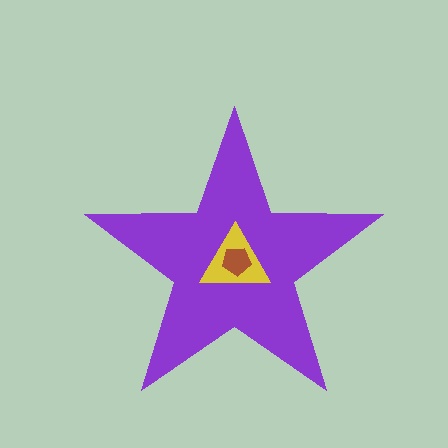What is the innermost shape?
The brown pentagon.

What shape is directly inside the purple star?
The yellow triangle.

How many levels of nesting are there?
3.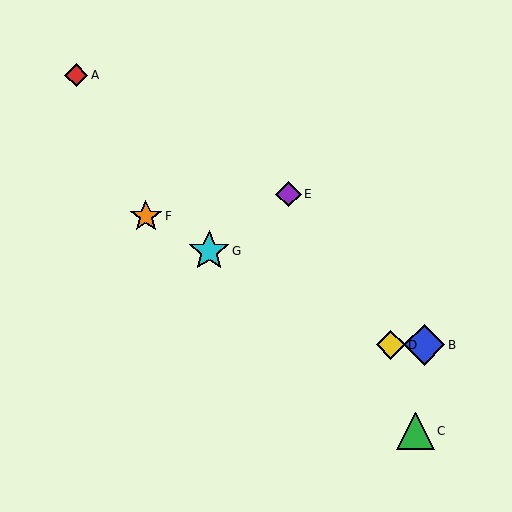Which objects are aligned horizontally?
Objects B, D are aligned horizontally.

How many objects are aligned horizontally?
2 objects (B, D) are aligned horizontally.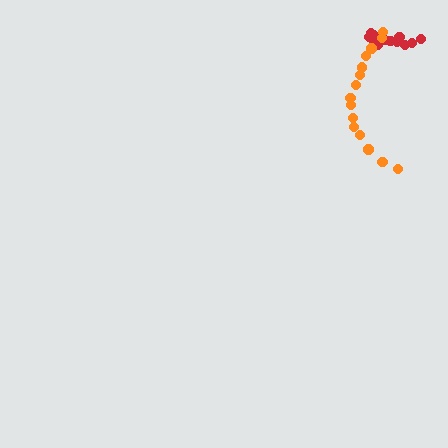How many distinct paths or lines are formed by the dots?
There are 2 distinct paths.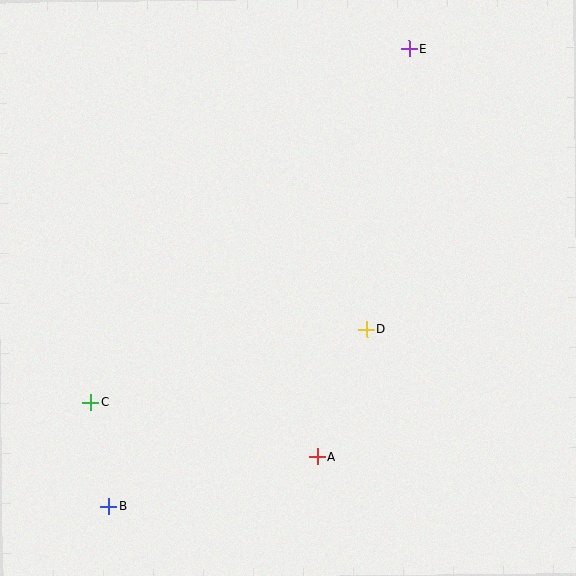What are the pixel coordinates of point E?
Point E is at (409, 48).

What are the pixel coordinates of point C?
Point C is at (91, 402).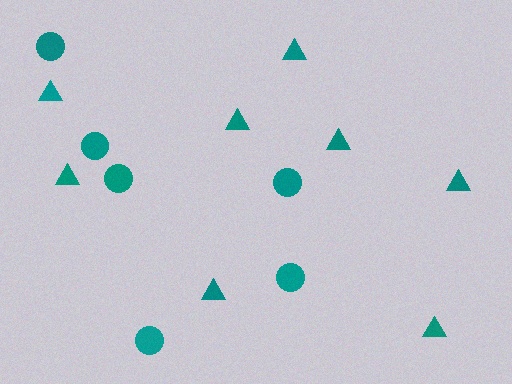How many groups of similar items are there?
There are 2 groups: one group of circles (6) and one group of triangles (8).